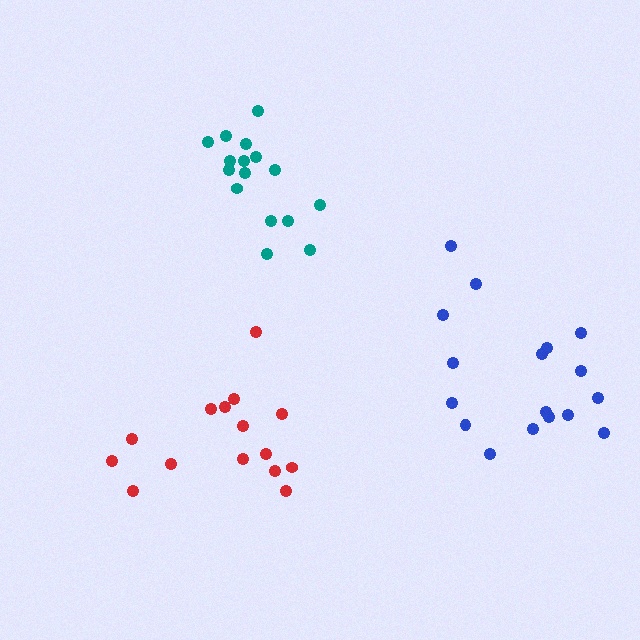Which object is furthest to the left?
The red cluster is leftmost.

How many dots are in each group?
Group 1: 17 dots, Group 2: 15 dots, Group 3: 16 dots (48 total).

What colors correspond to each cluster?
The clusters are colored: blue, red, teal.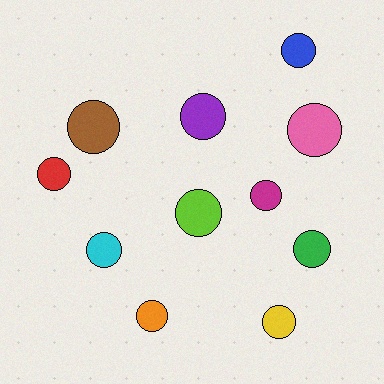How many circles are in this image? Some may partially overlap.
There are 11 circles.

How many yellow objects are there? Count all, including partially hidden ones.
There is 1 yellow object.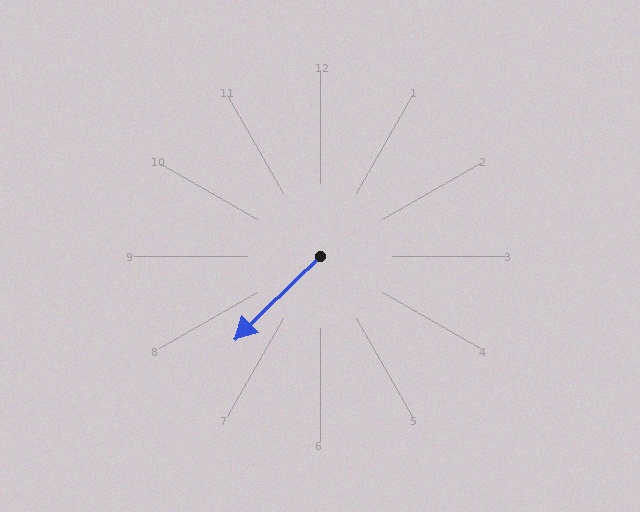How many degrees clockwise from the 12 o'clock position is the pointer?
Approximately 226 degrees.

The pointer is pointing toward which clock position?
Roughly 8 o'clock.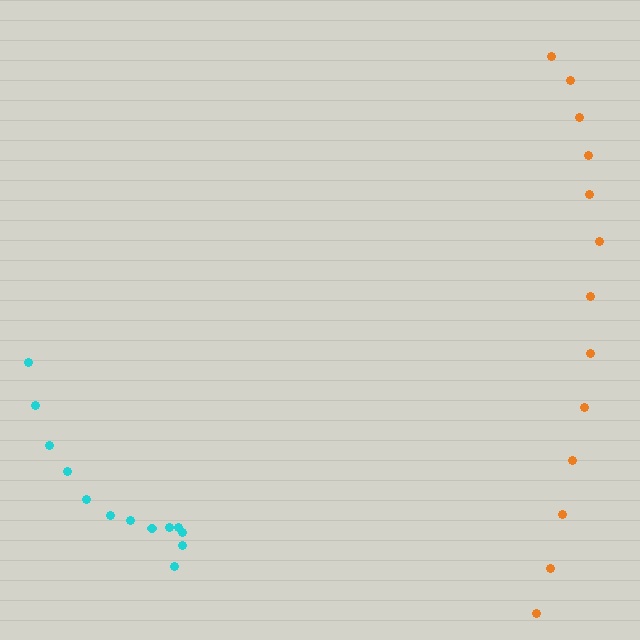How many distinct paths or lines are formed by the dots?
There are 2 distinct paths.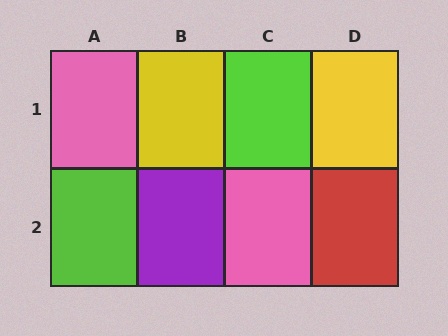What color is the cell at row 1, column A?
Pink.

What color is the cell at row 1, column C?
Lime.